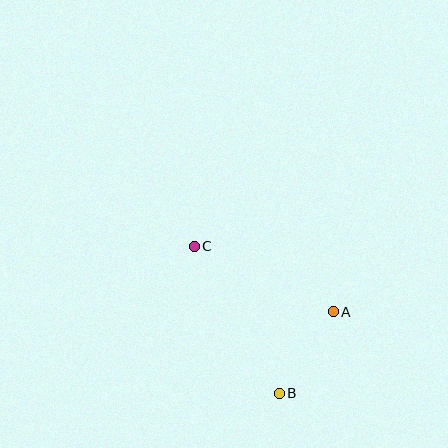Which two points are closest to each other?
Points A and B are closest to each other.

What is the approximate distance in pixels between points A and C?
The distance between A and C is approximately 154 pixels.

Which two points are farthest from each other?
Points B and C are farthest from each other.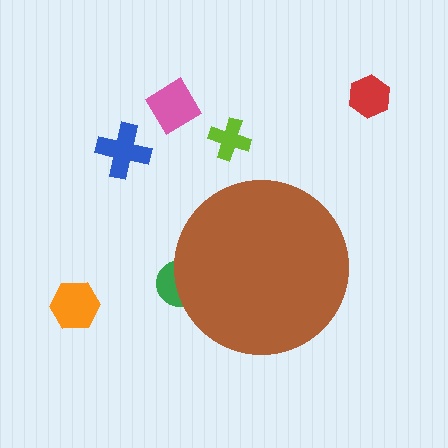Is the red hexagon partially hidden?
No, the red hexagon is fully visible.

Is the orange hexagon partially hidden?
No, the orange hexagon is fully visible.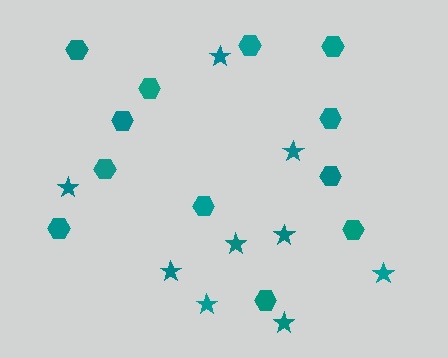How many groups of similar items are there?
There are 2 groups: one group of stars (9) and one group of hexagons (12).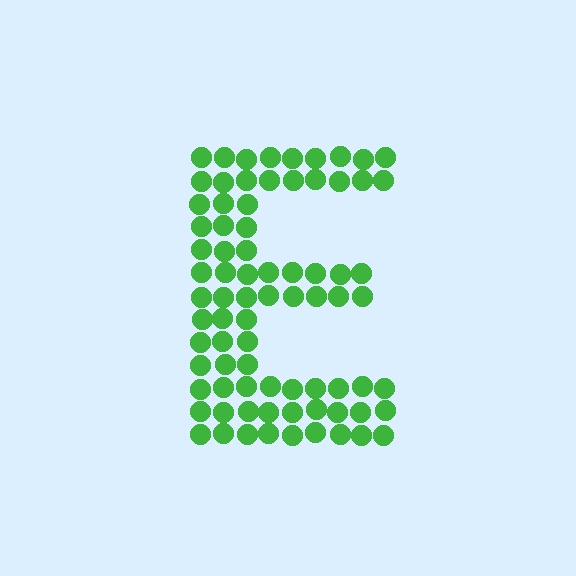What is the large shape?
The large shape is the letter E.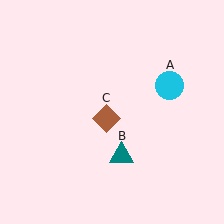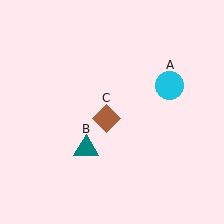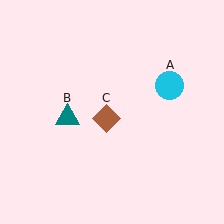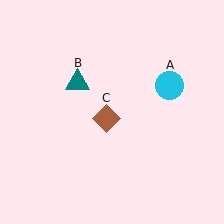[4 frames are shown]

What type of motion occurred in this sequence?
The teal triangle (object B) rotated clockwise around the center of the scene.